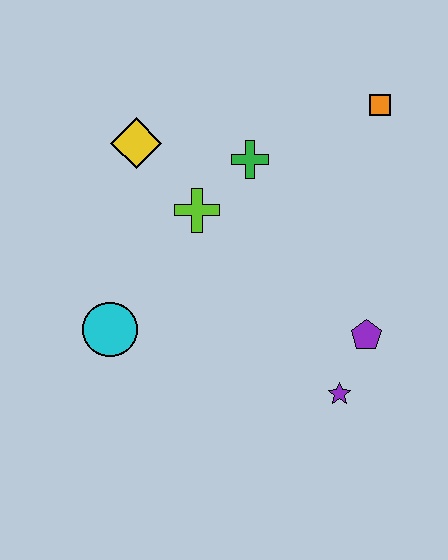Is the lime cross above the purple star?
Yes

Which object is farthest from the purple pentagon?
The yellow diamond is farthest from the purple pentagon.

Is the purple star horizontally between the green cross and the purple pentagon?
Yes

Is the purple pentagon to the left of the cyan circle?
No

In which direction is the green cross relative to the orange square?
The green cross is to the left of the orange square.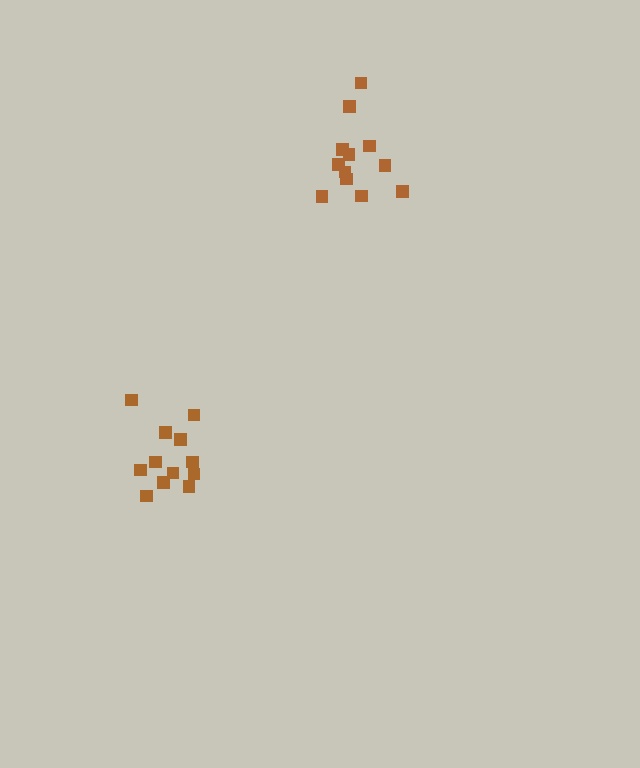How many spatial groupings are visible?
There are 2 spatial groupings.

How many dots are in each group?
Group 1: 12 dots, Group 2: 12 dots (24 total).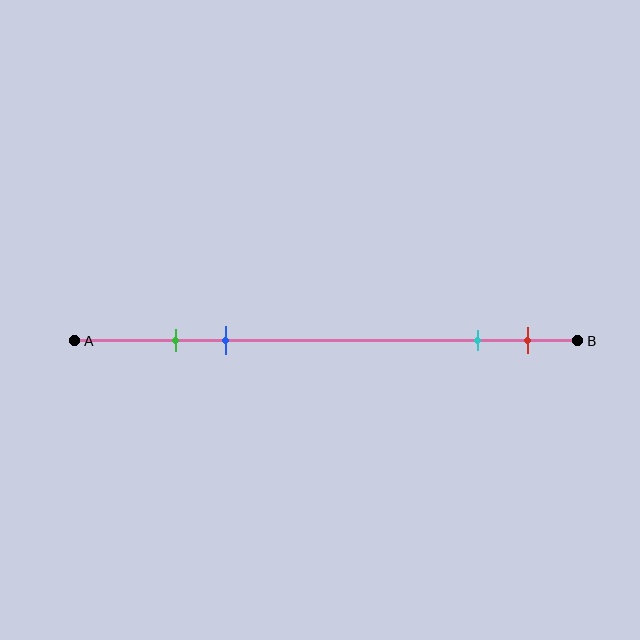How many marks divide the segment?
There are 4 marks dividing the segment.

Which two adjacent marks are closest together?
The green and blue marks are the closest adjacent pair.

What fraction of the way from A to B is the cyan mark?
The cyan mark is approximately 80% (0.8) of the way from A to B.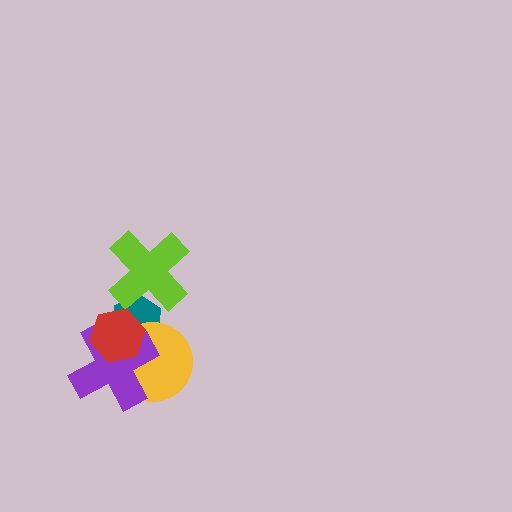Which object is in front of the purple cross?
The red hexagon is in front of the purple cross.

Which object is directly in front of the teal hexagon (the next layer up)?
The yellow circle is directly in front of the teal hexagon.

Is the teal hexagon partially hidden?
Yes, it is partially covered by another shape.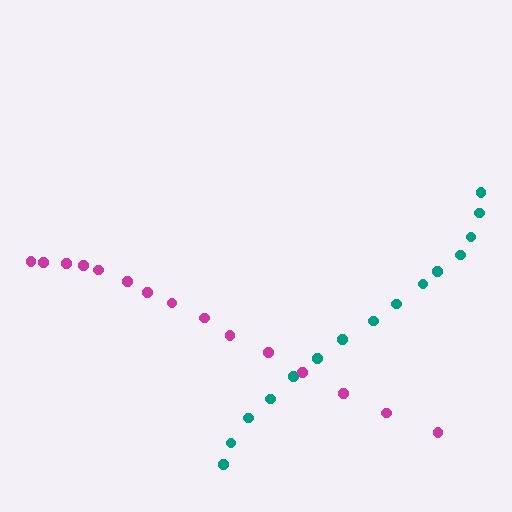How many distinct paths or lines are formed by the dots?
There are 2 distinct paths.